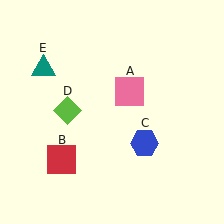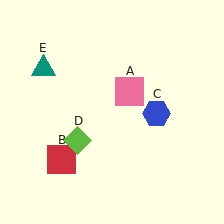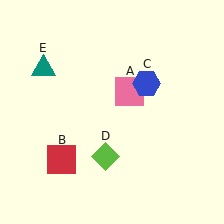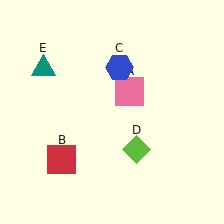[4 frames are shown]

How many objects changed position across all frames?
2 objects changed position: blue hexagon (object C), lime diamond (object D).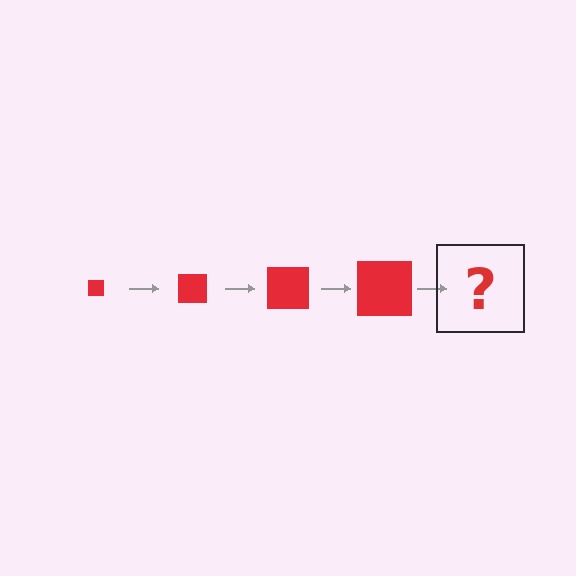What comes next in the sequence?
The next element should be a red square, larger than the previous one.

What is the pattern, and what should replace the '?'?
The pattern is that the square gets progressively larger each step. The '?' should be a red square, larger than the previous one.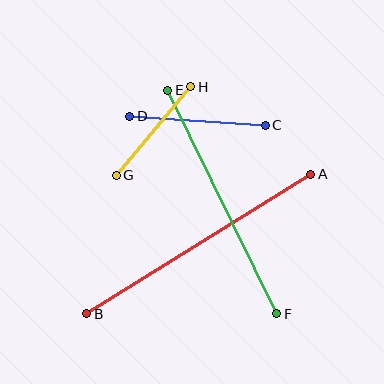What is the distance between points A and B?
The distance is approximately 264 pixels.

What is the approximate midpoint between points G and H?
The midpoint is at approximately (154, 131) pixels.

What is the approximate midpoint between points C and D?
The midpoint is at approximately (197, 121) pixels.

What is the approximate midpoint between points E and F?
The midpoint is at approximately (222, 202) pixels.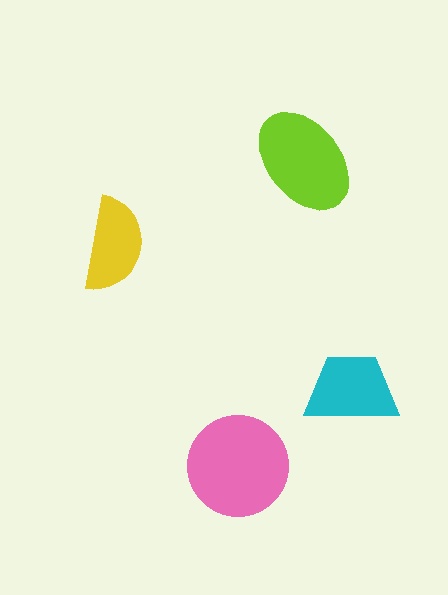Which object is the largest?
The pink circle.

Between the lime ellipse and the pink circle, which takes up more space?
The pink circle.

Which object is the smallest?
The yellow semicircle.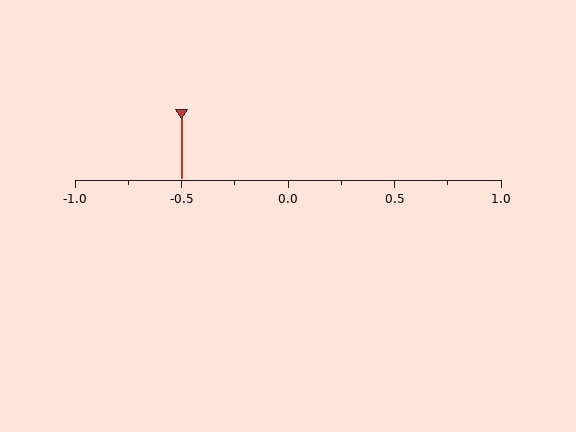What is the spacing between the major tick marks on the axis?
The major ticks are spaced 0.5 apart.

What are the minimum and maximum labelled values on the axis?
The axis runs from -1.0 to 1.0.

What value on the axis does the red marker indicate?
The marker indicates approximately -0.5.